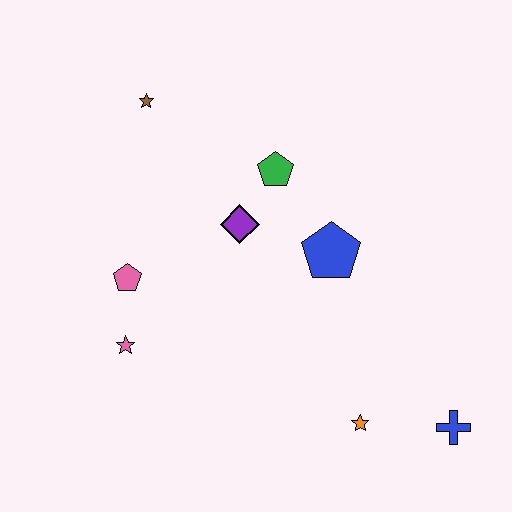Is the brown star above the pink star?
Yes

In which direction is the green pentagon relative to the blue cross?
The green pentagon is above the blue cross.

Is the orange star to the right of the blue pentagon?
Yes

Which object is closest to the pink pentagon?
The pink star is closest to the pink pentagon.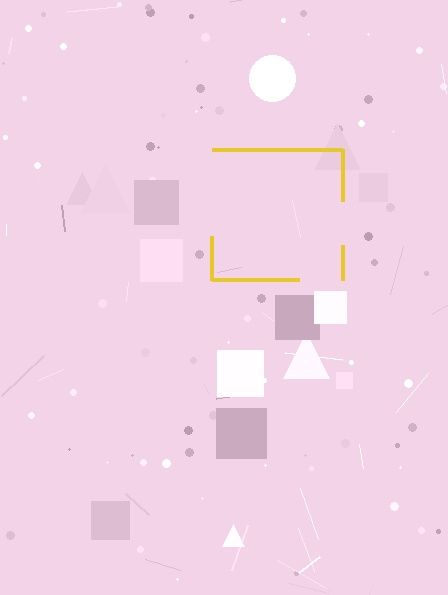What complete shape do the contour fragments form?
The contour fragments form a square.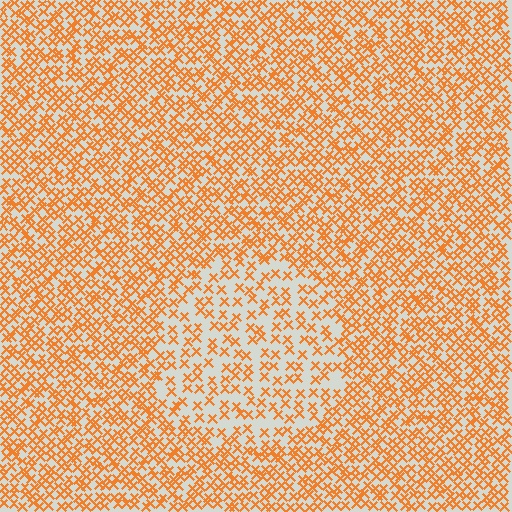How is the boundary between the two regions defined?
The boundary is defined by a change in element density (approximately 1.9x ratio). All elements are the same color, size, and shape.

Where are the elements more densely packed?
The elements are more densely packed outside the circle boundary.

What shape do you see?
I see a circle.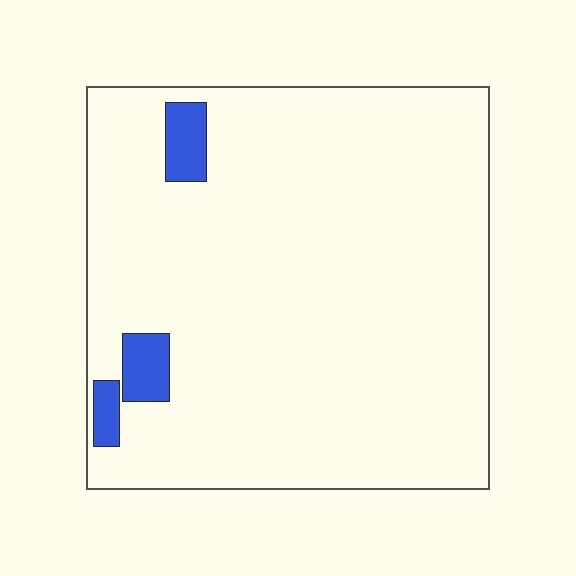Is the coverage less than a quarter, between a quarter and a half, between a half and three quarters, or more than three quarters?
Less than a quarter.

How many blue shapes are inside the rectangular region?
3.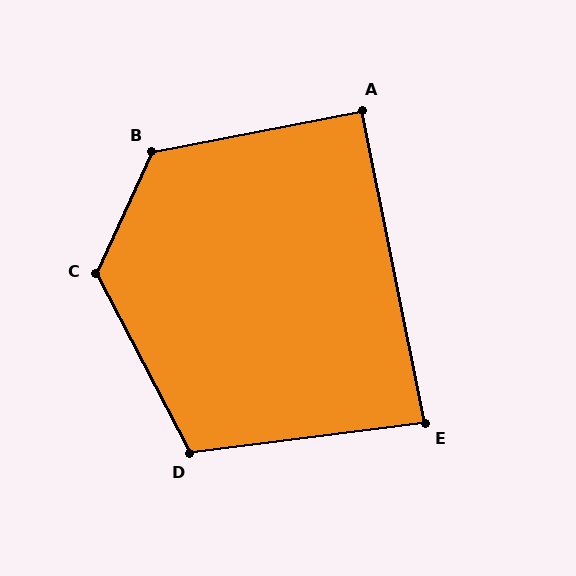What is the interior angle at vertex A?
Approximately 90 degrees (approximately right).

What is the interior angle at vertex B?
Approximately 126 degrees (obtuse).